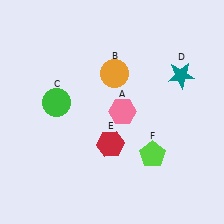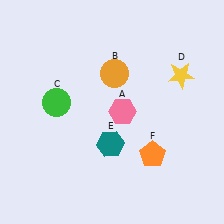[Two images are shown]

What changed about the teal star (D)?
In Image 1, D is teal. In Image 2, it changed to yellow.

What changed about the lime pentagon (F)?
In Image 1, F is lime. In Image 2, it changed to orange.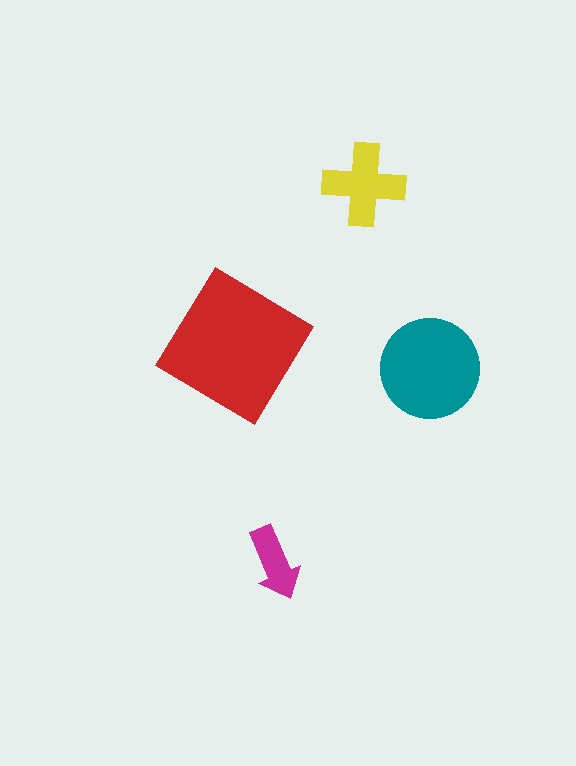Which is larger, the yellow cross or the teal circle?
The teal circle.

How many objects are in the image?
There are 4 objects in the image.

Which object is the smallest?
The magenta arrow.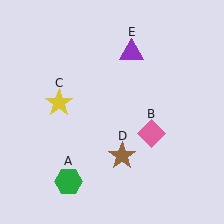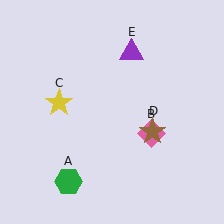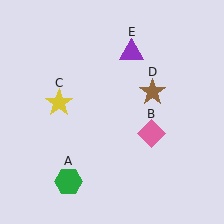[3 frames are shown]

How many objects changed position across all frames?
1 object changed position: brown star (object D).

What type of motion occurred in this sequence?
The brown star (object D) rotated counterclockwise around the center of the scene.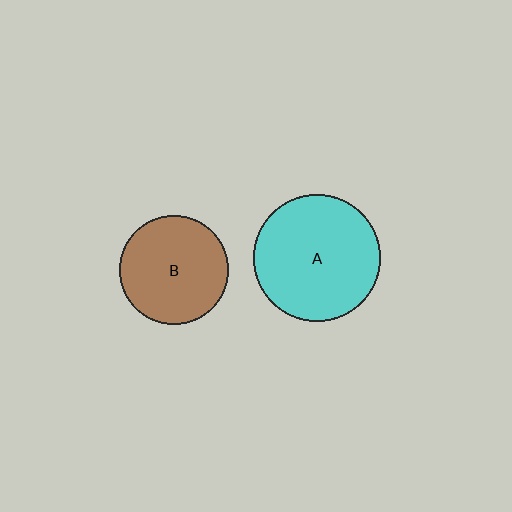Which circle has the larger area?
Circle A (cyan).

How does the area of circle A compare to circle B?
Approximately 1.4 times.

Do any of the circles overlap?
No, none of the circles overlap.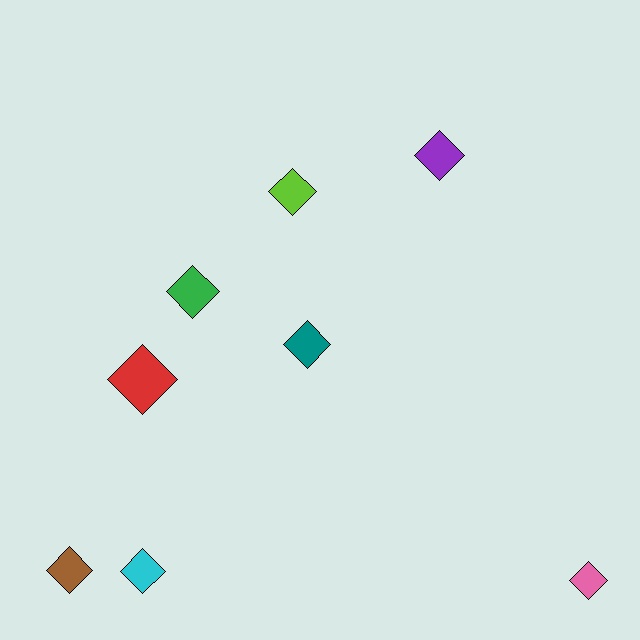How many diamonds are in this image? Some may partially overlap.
There are 8 diamonds.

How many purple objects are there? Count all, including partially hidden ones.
There is 1 purple object.